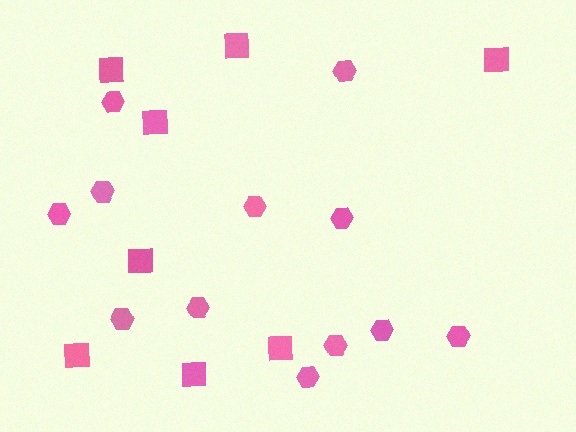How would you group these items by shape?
There are 2 groups: one group of squares (8) and one group of hexagons (12).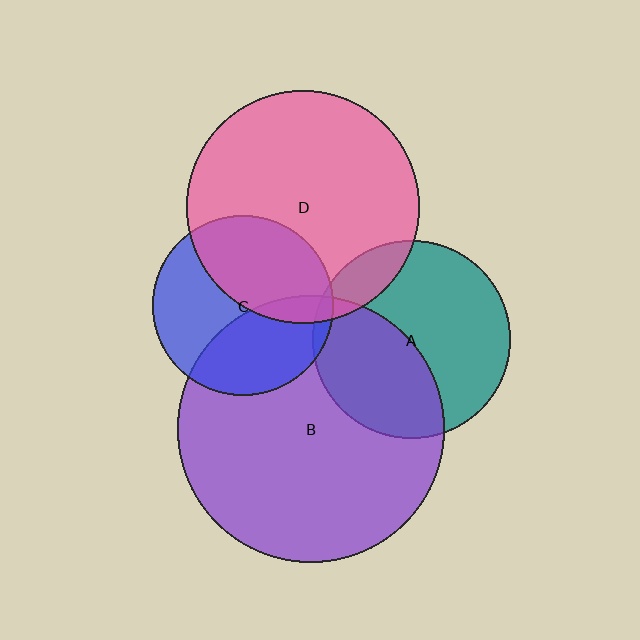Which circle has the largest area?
Circle B (purple).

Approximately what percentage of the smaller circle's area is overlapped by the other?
Approximately 40%.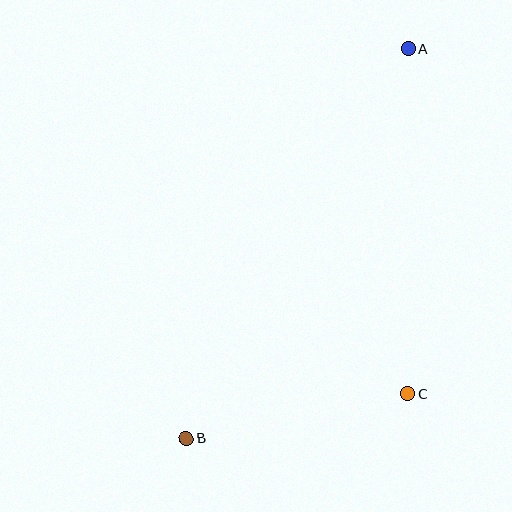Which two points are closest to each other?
Points B and C are closest to each other.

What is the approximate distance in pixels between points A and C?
The distance between A and C is approximately 345 pixels.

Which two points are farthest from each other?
Points A and B are farthest from each other.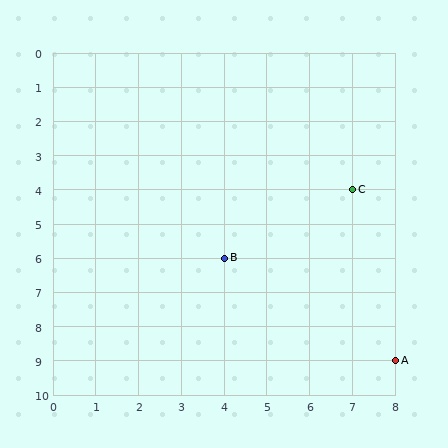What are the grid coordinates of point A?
Point A is at grid coordinates (8, 9).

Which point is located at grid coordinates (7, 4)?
Point C is at (7, 4).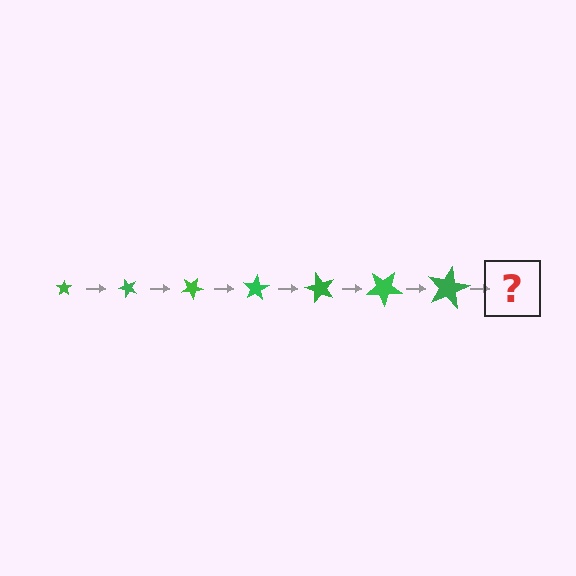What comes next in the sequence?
The next element should be a star, larger than the previous one and rotated 350 degrees from the start.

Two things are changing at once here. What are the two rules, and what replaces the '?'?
The two rules are that the star grows larger each step and it rotates 50 degrees each step. The '?' should be a star, larger than the previous one and rotated 350 degrees from the start.